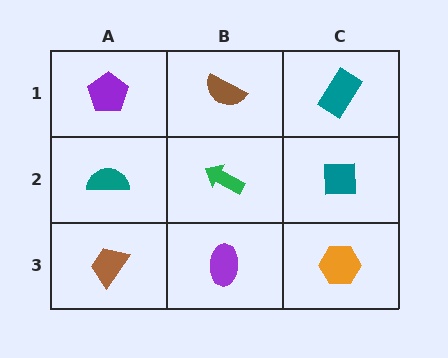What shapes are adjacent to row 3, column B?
A green arrow (row 2, column B), a brown trapezoid (row 3, column A), an orange hexagon (row 3, column C).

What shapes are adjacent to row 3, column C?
A teal square (row 2, column C), a purple ellipse (row 3, column B).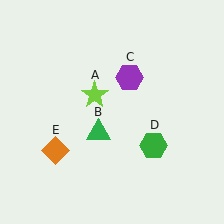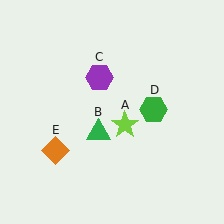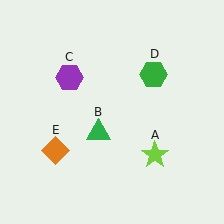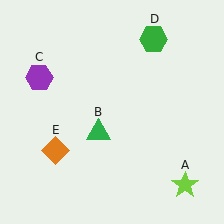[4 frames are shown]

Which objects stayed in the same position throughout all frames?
Green triangle (object B) and orange diamond (object E) remained stationary.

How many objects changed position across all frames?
3 objects changed position: lime star (object A), purple hexagon (object C), green hexagon (object D).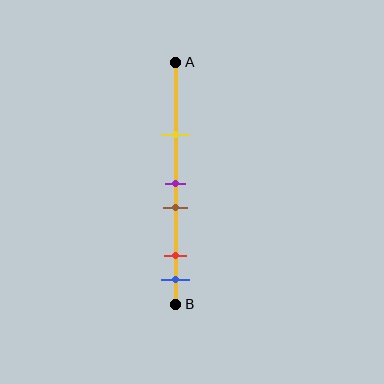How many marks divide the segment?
There are 5 marks dividing the segment.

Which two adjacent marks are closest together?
The purple and brown marks are the closest adjacent pair.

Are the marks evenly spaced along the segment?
No, the marks are not evenly spaced.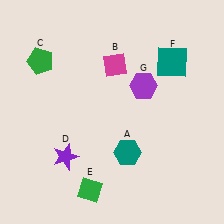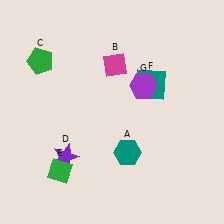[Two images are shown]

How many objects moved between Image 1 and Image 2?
2 objects moved between the two images.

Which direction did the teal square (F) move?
The teal square (F) moved down.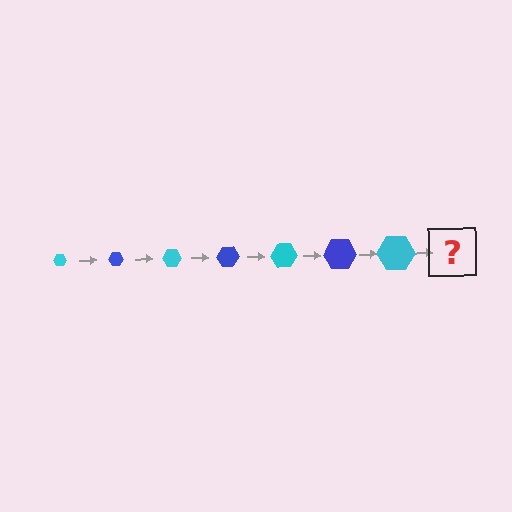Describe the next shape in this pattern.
It should be a blue hexagon, larger than the previous one.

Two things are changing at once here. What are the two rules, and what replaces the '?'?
The two rules are that the hexagon grows larger each step and the color cycles through cyan and blue. The '?' should be a blue hexagon, larger than the previous one.